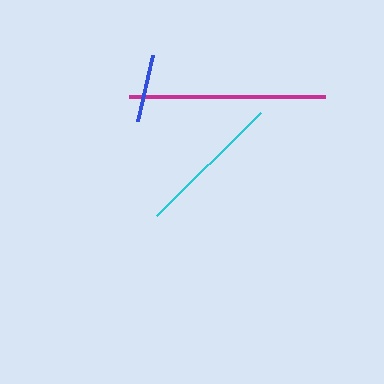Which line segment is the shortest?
The blue line is the shortest at approximately 67 pixels.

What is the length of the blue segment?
The blue segment is approximately 67 pixels long.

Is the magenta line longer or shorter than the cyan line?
The magenta line is longer than the cyan line.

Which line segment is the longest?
The magenta line is the longest at approximately 196 pixels.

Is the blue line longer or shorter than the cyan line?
The cyan line is longer than the blue line.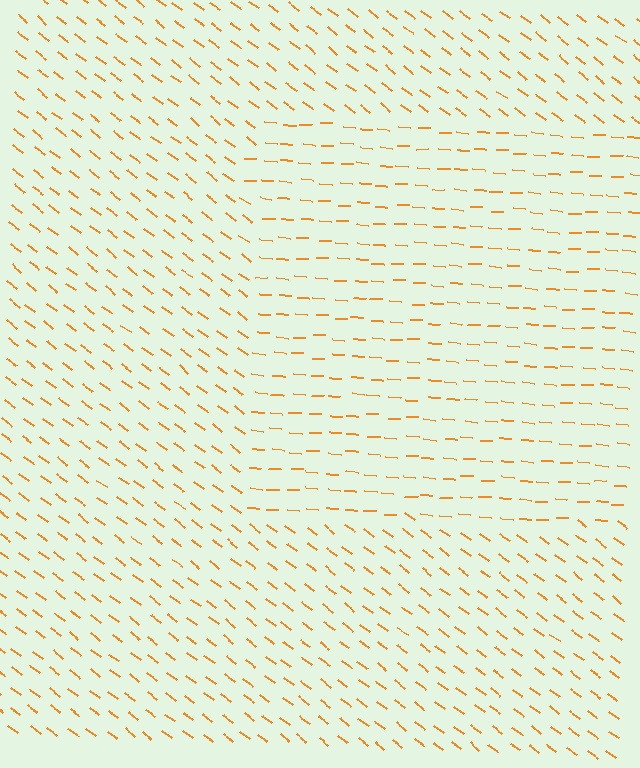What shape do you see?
I see a rectangle.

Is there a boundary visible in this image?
Yes, there is a texture boundary formed by a change in line orientation.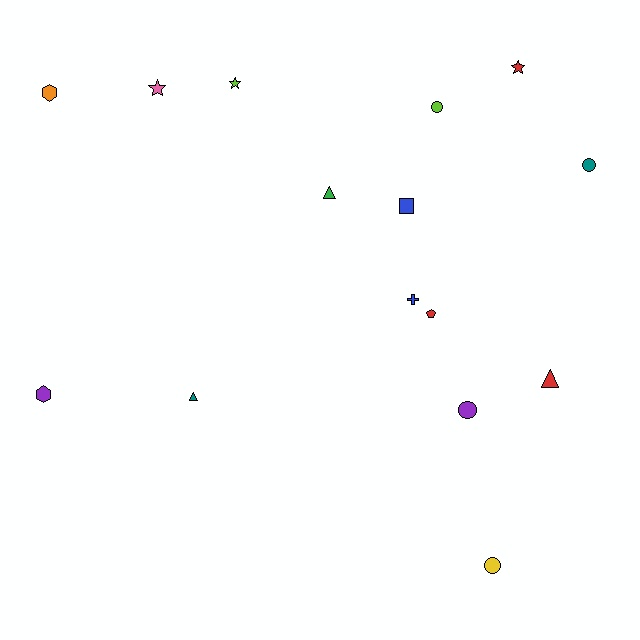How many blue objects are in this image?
There are 2 blue objects.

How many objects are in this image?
There are 15 objects.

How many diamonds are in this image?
There are no diamonds.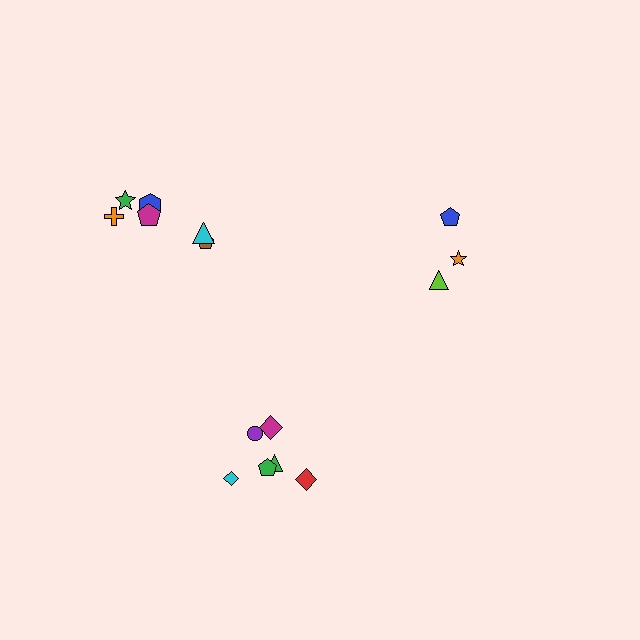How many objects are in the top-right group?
There are 3 objects.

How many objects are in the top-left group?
There are 6 objects.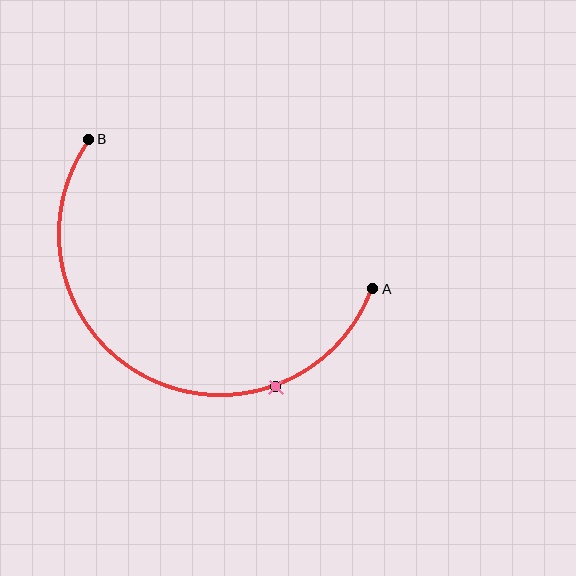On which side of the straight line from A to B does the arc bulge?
The arc bulges below the straight line connecting A and B.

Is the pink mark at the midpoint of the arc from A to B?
No. The pink mark lies on the arc but is closer to endpoint A. The arc midpoint would be at the point on the curve equidistant along the arc from both A and B.